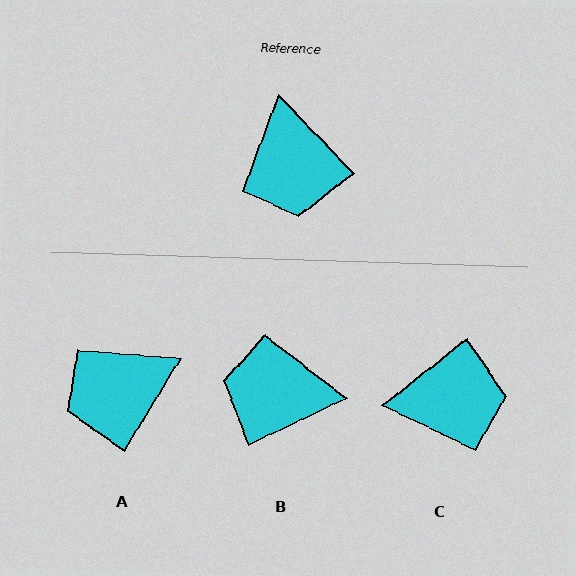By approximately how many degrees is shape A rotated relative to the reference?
Approximately 74 degrees clockwise.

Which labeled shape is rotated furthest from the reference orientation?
B, about 107 degrees away.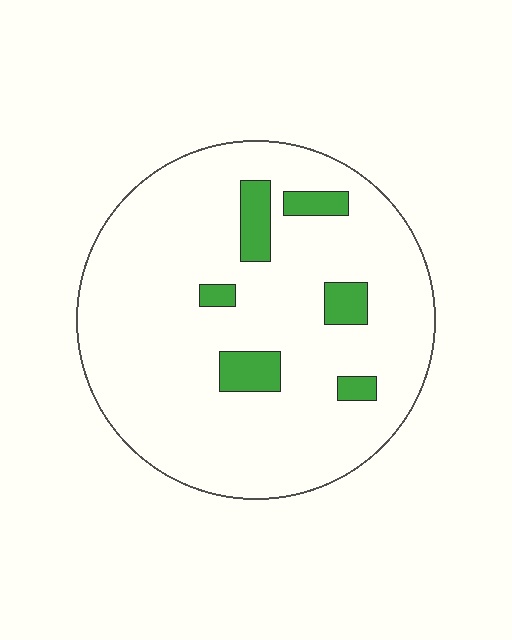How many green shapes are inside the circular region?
6.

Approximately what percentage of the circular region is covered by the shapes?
Approximately 10%.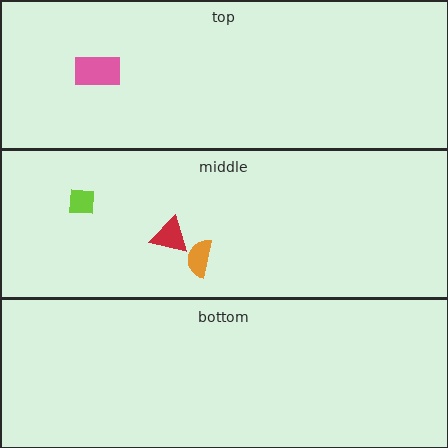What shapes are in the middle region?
The orange semicircle, the lime square, the red triangle.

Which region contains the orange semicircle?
The middle region.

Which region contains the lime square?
The middle region.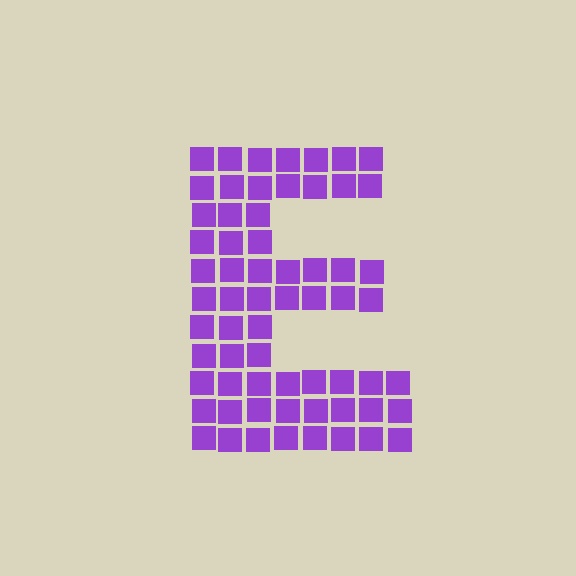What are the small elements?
The small elements are squares.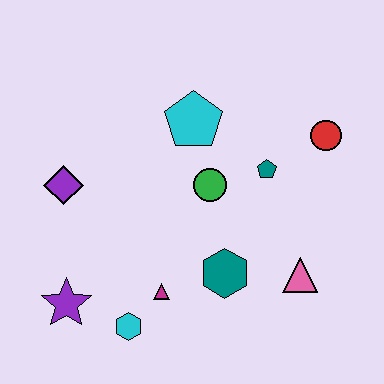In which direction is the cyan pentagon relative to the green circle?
The cyan pentagon is above the green circle.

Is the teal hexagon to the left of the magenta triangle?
No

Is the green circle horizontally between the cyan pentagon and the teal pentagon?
Yes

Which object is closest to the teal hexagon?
The magenta triangle is closest to the teal hexagon.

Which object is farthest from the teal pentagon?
The purple star is farthest from the teal pentagon.